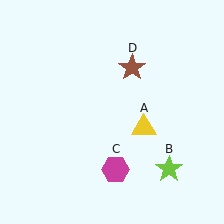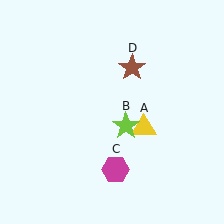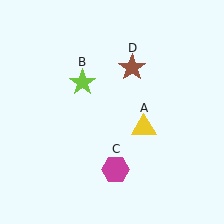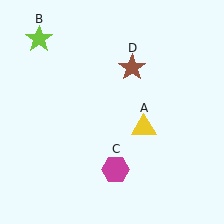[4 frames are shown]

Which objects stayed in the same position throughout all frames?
Yellow triangle (object A) and magenta hexagon (object C) and brown star (object D) remained stationary.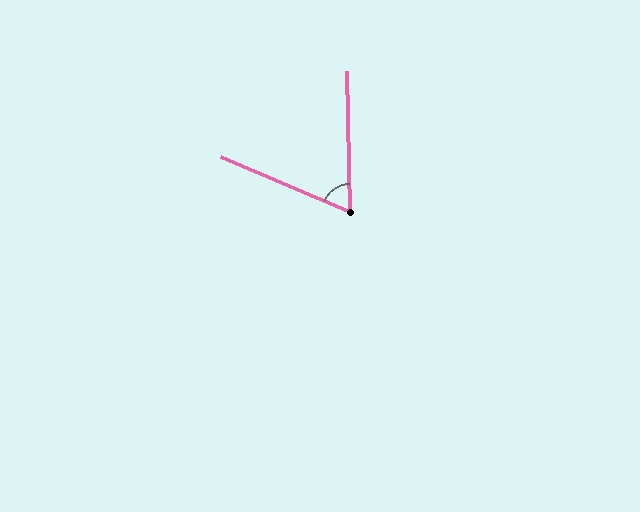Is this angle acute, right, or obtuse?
It is acute.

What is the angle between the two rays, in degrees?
Approximately 65 degrees.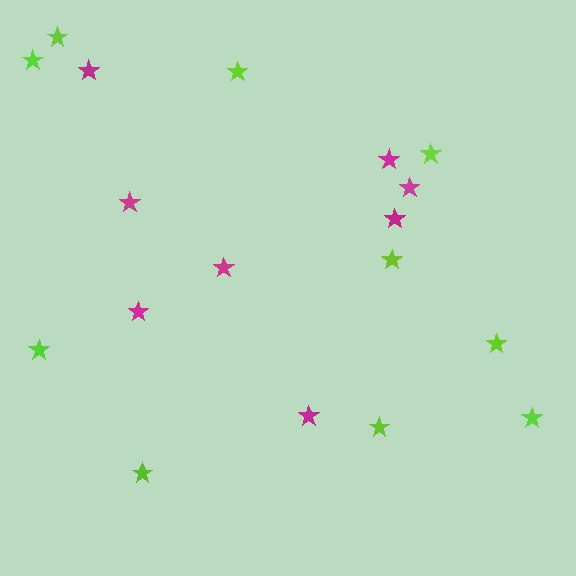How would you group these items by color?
There are 2 groups: one group of magenta stars (8) and one group of lime stars (10).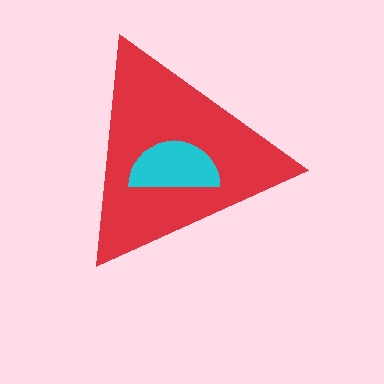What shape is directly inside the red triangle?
The cyan semicircle.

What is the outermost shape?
The red triangle.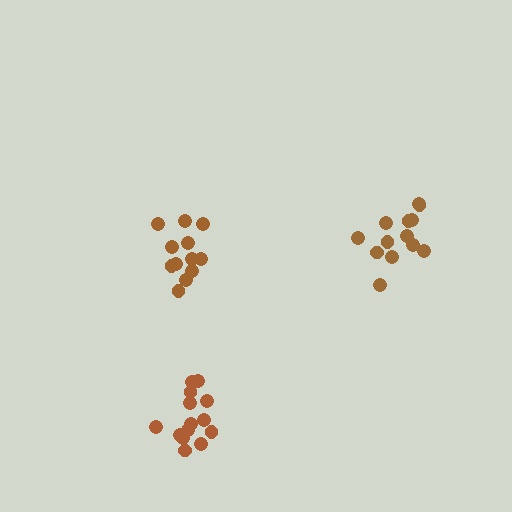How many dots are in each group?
Group 1: 13 dots, Group 2: 12 dots, Group 3: 14 dots (39 total).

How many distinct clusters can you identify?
There are 3 distinct clusters.